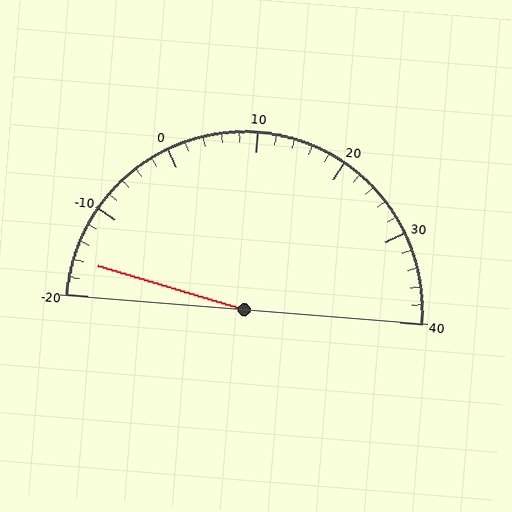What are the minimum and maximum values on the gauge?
The gauge ranges from -20 to 40.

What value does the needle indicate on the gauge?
The needle indicates approximately -16.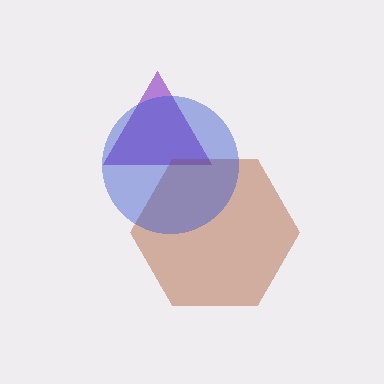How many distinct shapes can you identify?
There are 3 distinct shapes: a purple triangle, a brown hexagon, a blue circle.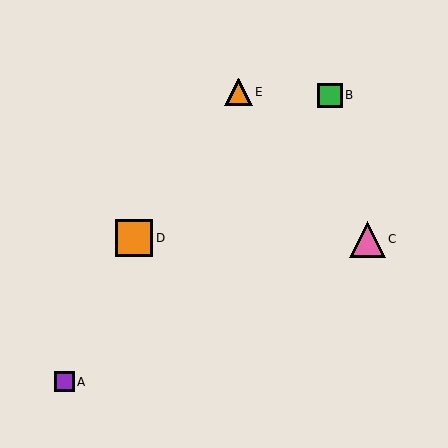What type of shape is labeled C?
Shape C is a pink triangle.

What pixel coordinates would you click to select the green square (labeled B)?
Click at (330, 95) to select the green square B.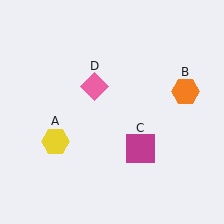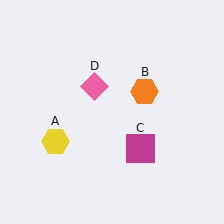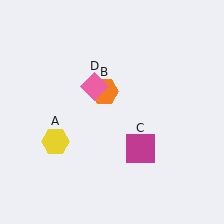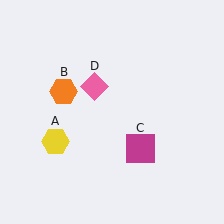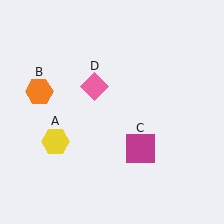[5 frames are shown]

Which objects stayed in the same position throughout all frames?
Yellow hexagon (object A) and magenta square (object C) and pink diamond (object D) remained stationary.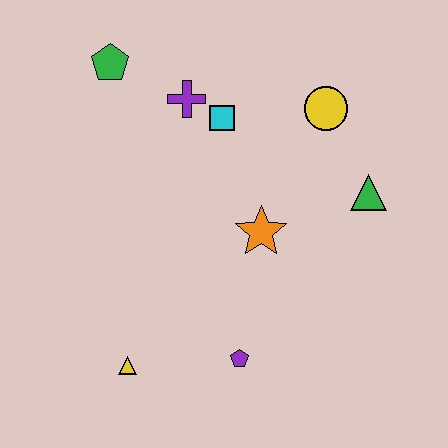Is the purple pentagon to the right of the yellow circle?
No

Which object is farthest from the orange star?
The green pentagon is farthest from the orange star.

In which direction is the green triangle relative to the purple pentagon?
The green triangle is above the purple pentagon.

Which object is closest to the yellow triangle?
The purple pentagon is closest to the yellow triangle.